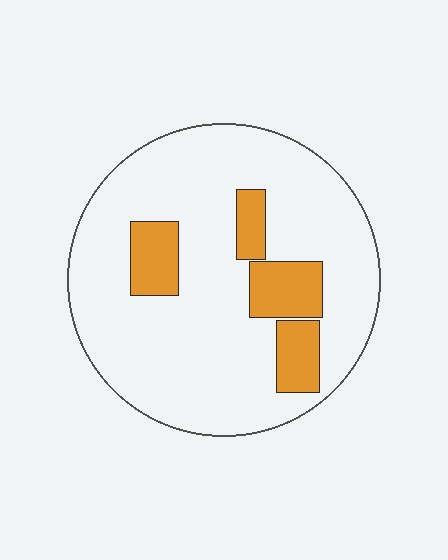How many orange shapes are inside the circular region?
4.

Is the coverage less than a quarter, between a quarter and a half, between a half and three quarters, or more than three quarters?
Less than a quarter.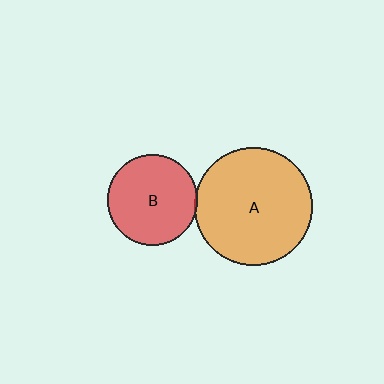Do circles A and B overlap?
Yes.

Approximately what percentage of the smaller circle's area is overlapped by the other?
Approximately 5%.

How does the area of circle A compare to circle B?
Approximately 1.7 times.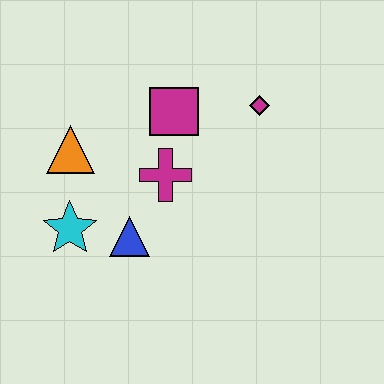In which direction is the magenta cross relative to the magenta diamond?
The magenta cross is to the left of the magenta diamond.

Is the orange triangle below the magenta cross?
No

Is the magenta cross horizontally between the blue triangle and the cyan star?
No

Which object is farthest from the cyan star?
The magenta diamond is farthest from the cyan star.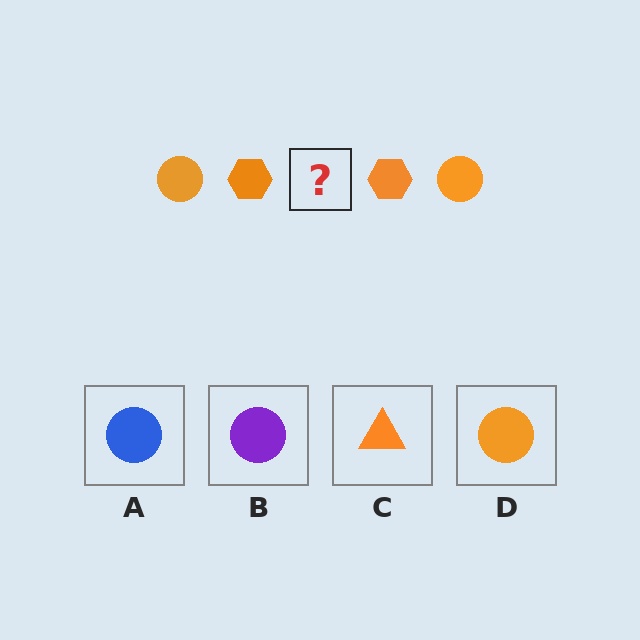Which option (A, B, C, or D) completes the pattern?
D.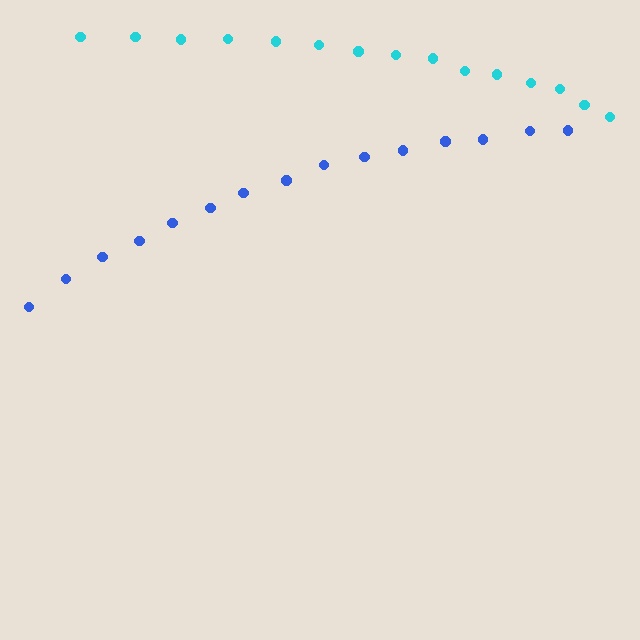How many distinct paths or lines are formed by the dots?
There are 2 distinct paths.